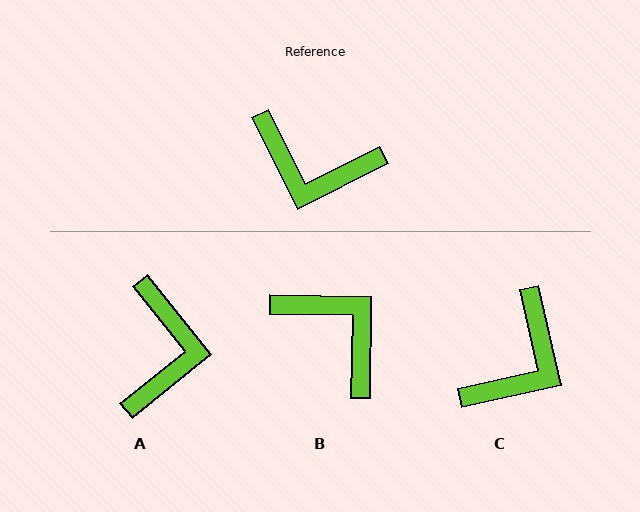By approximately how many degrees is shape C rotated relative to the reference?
Approximately 76 degrees counter-clockwise.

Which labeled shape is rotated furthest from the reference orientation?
B, about 153 degrees away.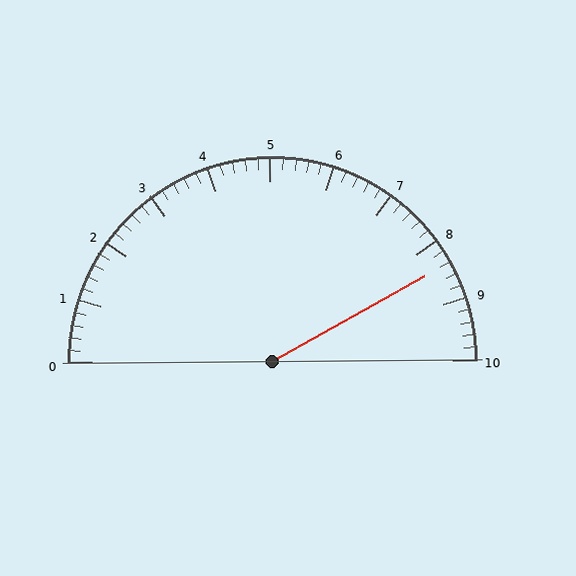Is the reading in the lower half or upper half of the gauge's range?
The reading is in the upper half of the range (0 to 10).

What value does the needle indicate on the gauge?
The needle indicates approximately 8.4.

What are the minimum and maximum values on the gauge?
The gauge ranges from 0 to 10.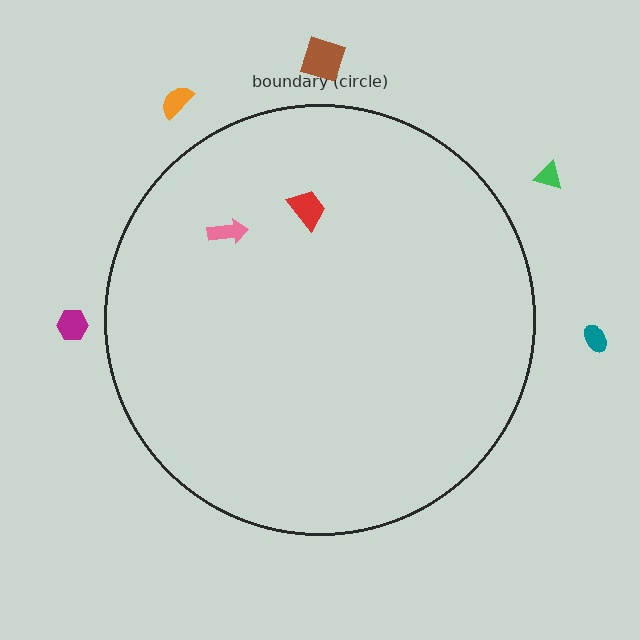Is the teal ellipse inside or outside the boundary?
Outside.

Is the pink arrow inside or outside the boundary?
Inside.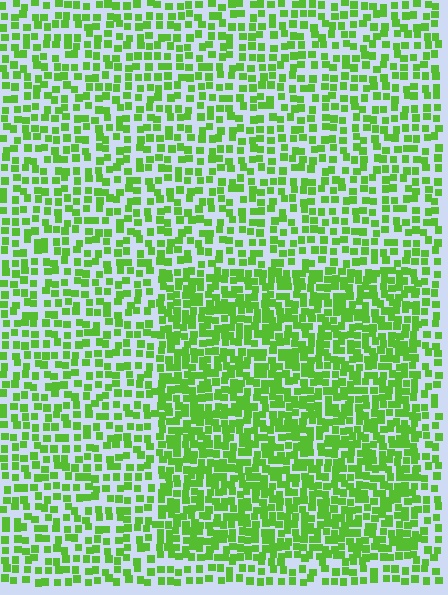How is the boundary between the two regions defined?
The boundary is defined by a change in element density (approximately 1.7x ratio). All elements are the same color, size, and shape.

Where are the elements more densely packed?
The elements are more densely packed inside the rectangle boundary.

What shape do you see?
I see a rectangle.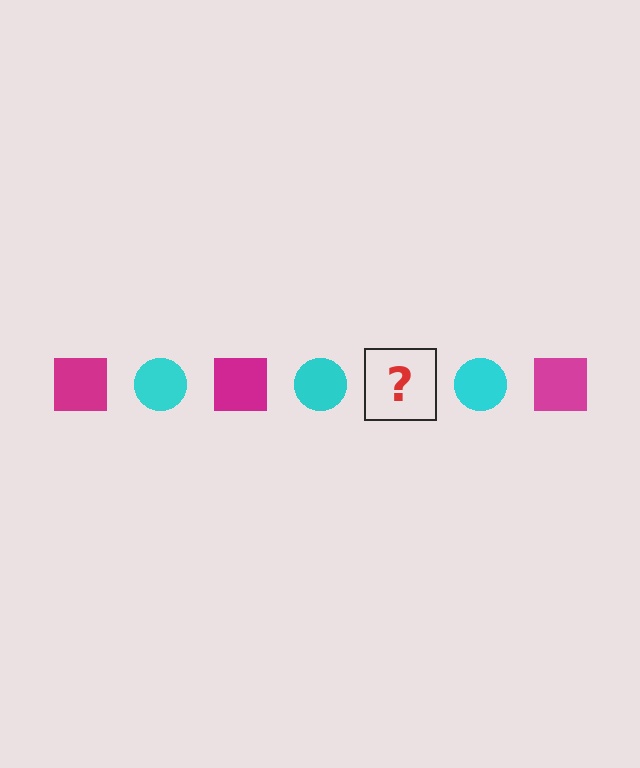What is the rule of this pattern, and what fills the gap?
The rule is that the pattern alternates between magenta square and cyan circle. The gap should be filled with a magenta square.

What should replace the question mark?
The question mark should be replaced with a magenta square.